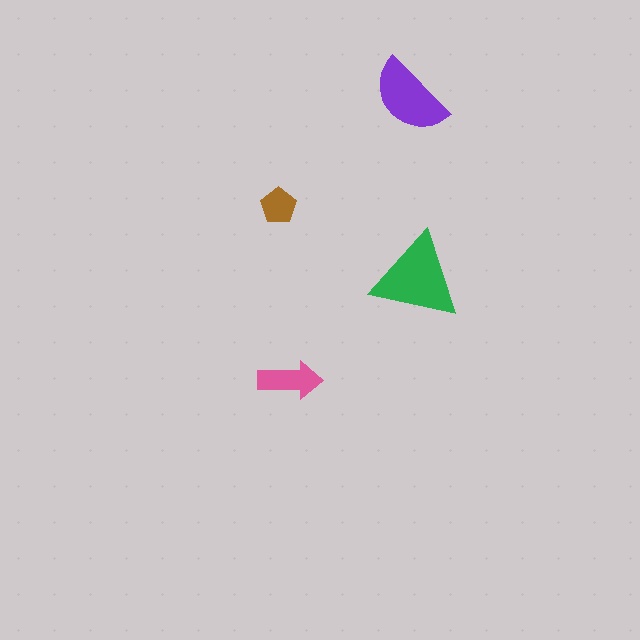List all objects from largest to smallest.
The green triangle, the purple semicircle, the pink arrow, the brown pentagon.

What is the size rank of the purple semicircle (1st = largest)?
2nd.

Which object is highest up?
The purple semicircle is topmost.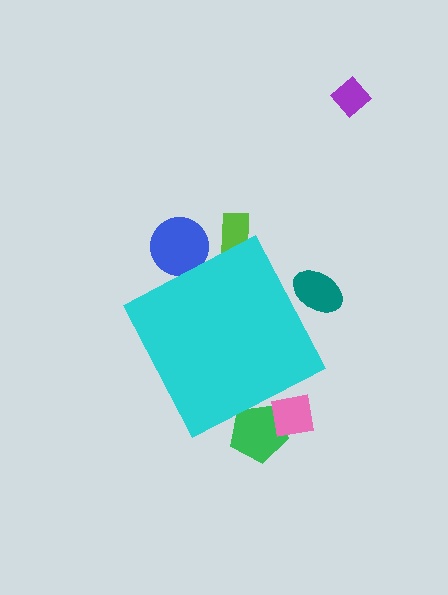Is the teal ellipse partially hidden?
Yes, the teal ellipse is partially hidden behind the cyan diamond.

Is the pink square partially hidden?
Yes, the pink square is partially hidden behind the cyan diamond.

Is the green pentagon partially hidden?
Yes, the green pentagon is partially hidden behind the cyan diamond.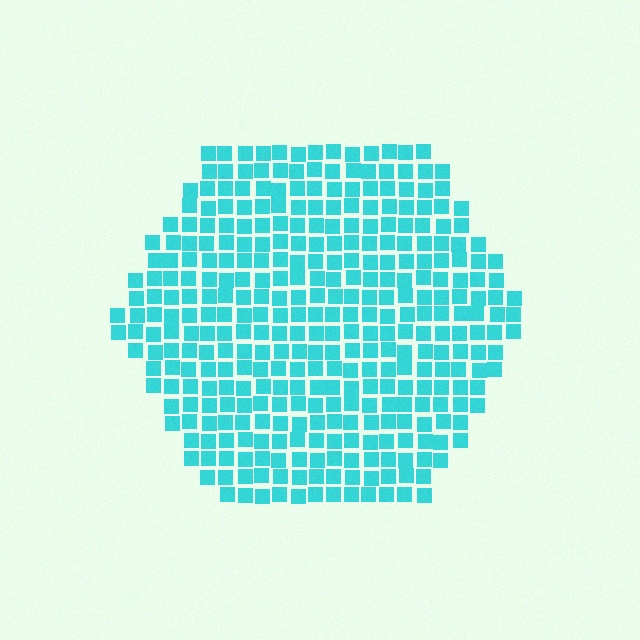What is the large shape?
The large shape is a hexagon.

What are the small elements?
The small elements are squares.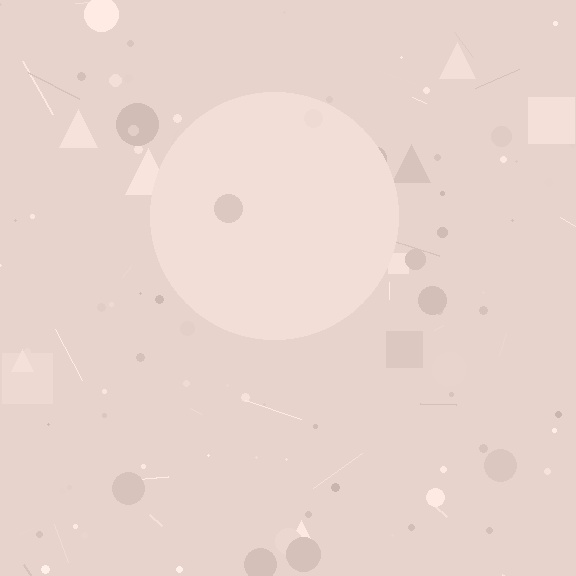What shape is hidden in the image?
A circle is hidden in the image.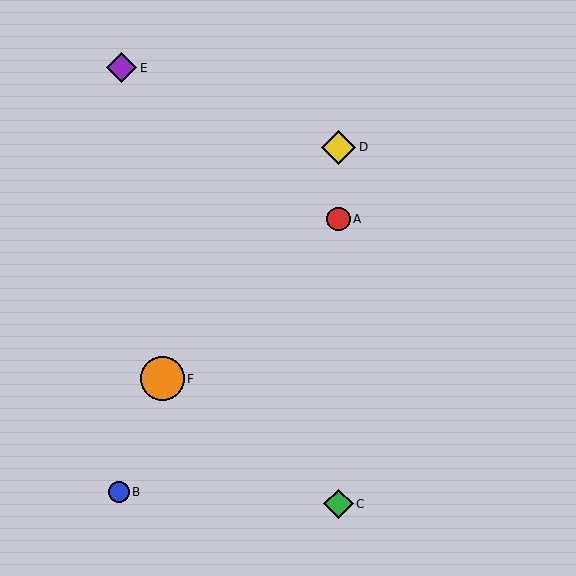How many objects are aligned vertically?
3 objects (A, C, D) are aligned vertically.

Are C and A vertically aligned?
Yes, both are at x≈339.